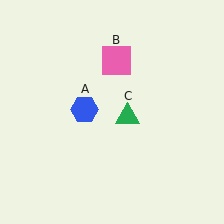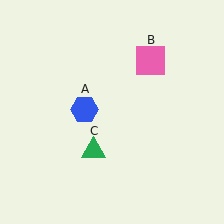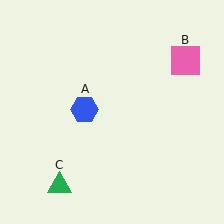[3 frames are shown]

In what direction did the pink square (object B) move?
The pink square (object B) moved right.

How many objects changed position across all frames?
2 objects changed position: pink square (object B), green triangle (object C).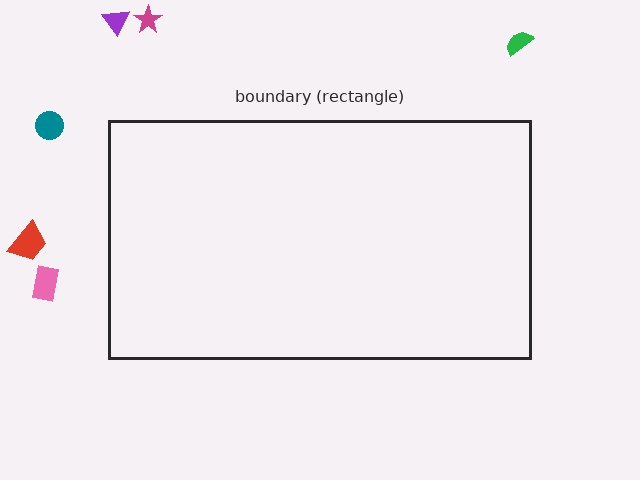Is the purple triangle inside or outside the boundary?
Outside.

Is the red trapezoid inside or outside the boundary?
Outside.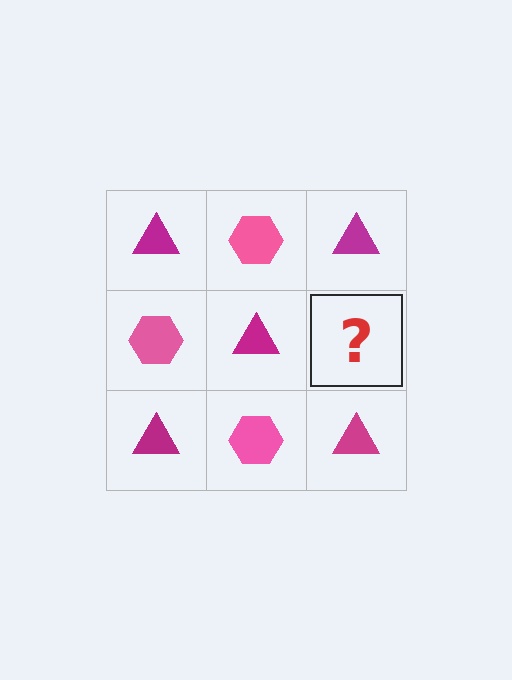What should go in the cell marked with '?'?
The missing cell should contain a pink hexagon.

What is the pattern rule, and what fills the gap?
The rule is that it alternates magenta triangle and pink hexagon in a checkerboard pattern. The gap should be filled with a pink hexagon.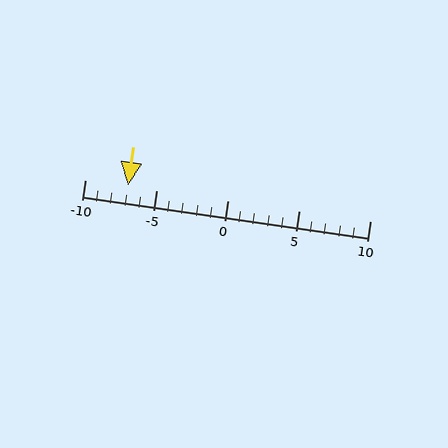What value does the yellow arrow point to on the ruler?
The yellow arrow points to approximately -7.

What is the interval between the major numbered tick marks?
The major tick marks are spaced 5 units apart.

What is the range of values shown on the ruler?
The ruler shows values from -10 to 10.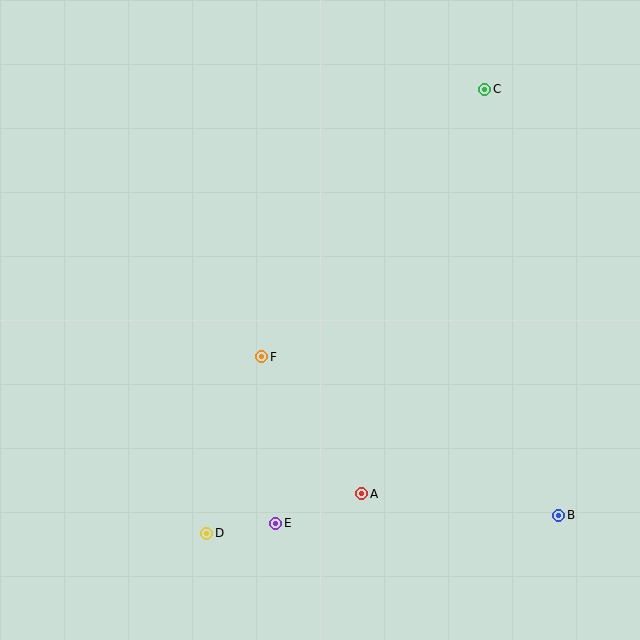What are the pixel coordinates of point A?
Point A is at (362, 494).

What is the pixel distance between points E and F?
The distance between E and F is 167 pixels.